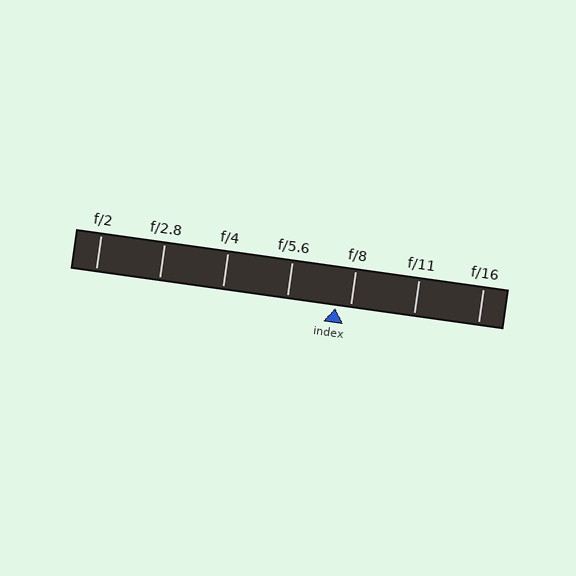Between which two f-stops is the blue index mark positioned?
The index mark is between f/5.6 and f/8.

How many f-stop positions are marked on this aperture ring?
There are 7 f-stop positions marked.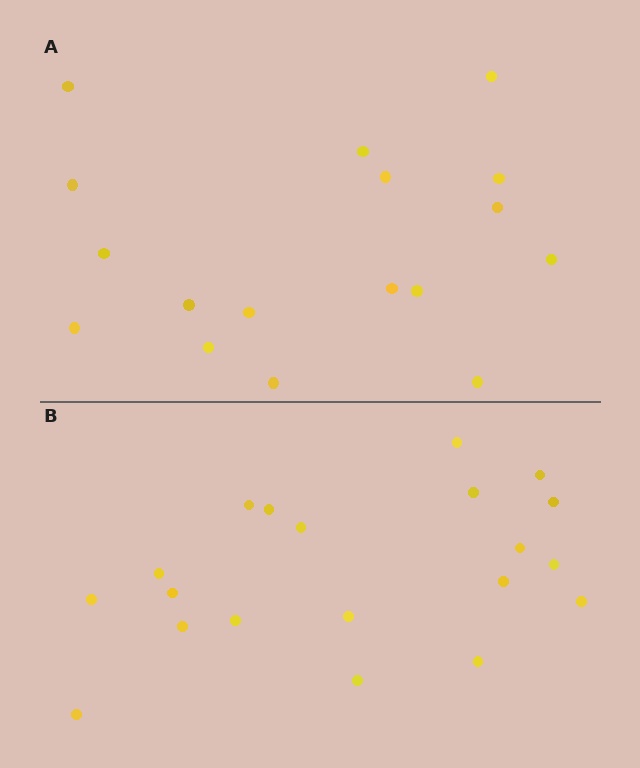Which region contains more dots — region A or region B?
Region B (the bottom region) has more dots.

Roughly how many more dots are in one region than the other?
Region B has just a few more — roughly 2 or 3 more dots than region A.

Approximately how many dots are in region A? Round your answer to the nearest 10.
About 20 dots. (The exact count is 17, which rounds to 20.)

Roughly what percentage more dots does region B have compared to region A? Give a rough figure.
About 20% more.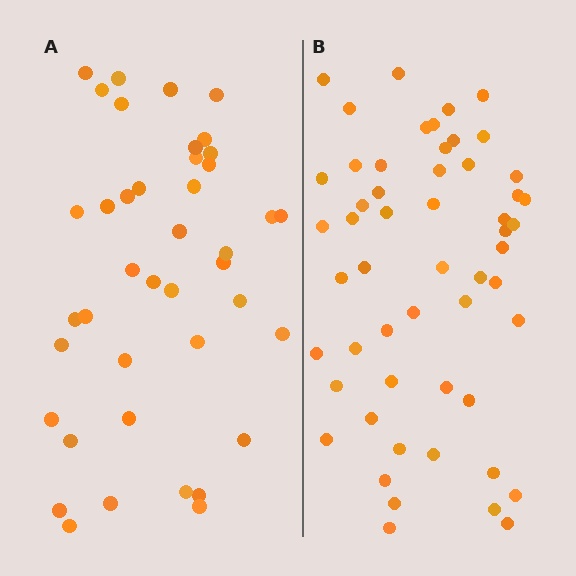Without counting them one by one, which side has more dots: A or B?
Region B (the right region) has more dots.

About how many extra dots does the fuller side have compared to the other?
Region B has approximately 15 more dots than region A.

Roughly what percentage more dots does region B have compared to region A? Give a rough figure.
About 30% more.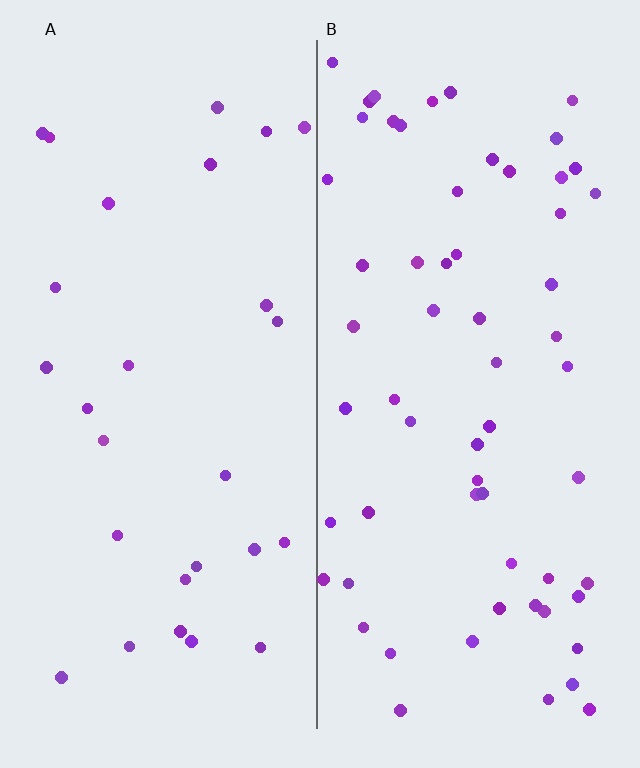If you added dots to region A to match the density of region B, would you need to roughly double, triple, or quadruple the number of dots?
Approximately double.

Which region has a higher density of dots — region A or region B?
B (the right).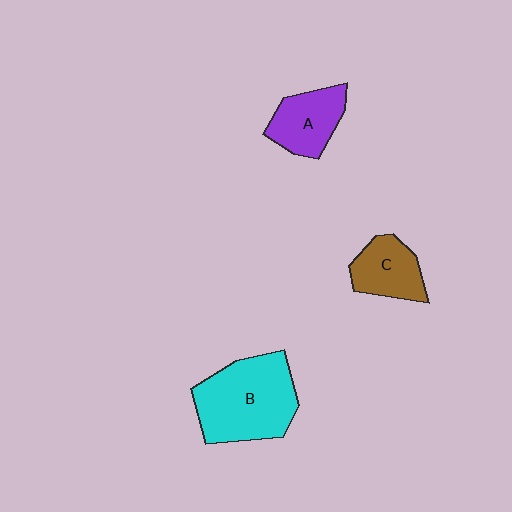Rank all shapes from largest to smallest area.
From largest to smallest: B (cyan), A (purple), C (brown).